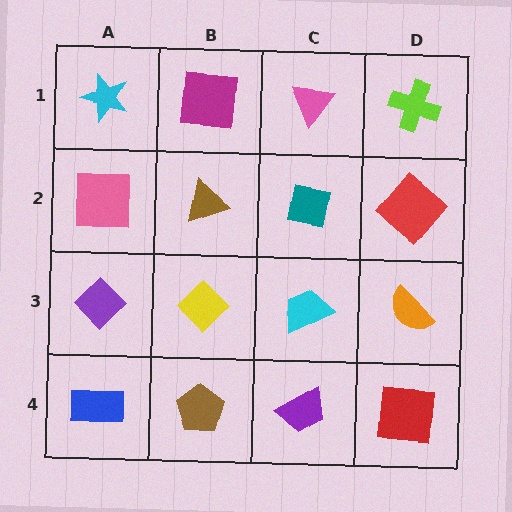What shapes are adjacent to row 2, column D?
A lime cross (row 1, column D), an orange semicircle (row 3, column D), a teal square (row 2, column C).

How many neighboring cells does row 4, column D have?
2.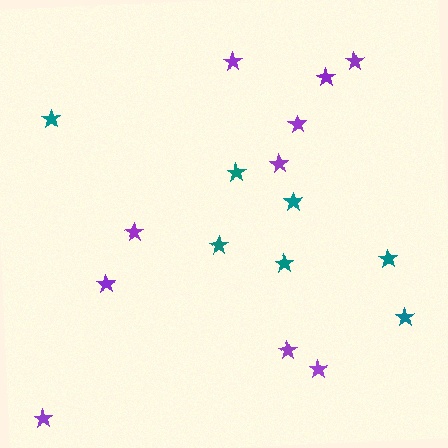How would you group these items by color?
There are 2 groups: one group of purple stars (10) and one group of teal stars (7).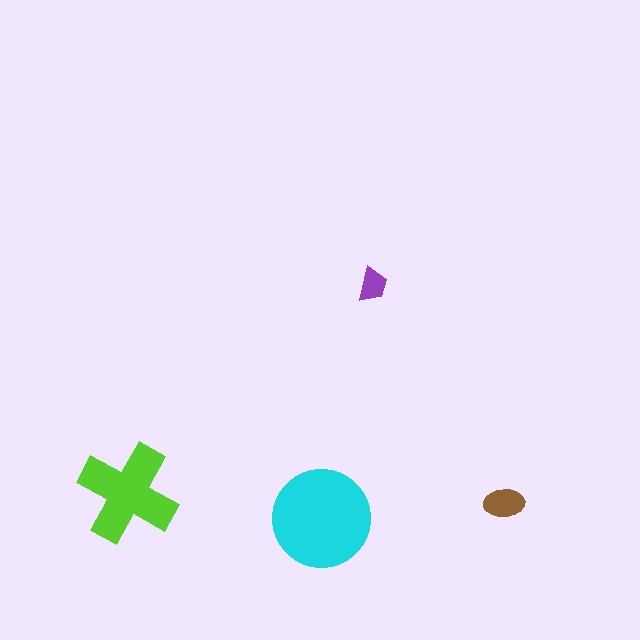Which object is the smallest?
The purple trapezoid.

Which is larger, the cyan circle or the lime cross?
The cyan circle.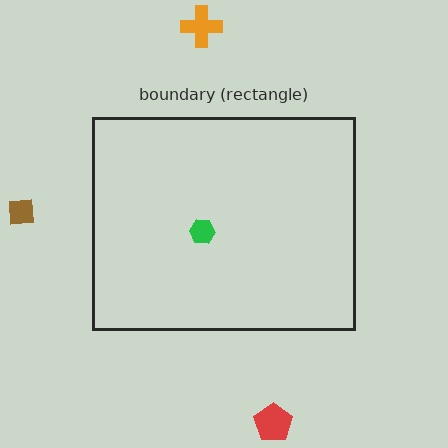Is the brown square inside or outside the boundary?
Outside.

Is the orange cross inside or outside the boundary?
Outside.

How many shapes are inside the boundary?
1 inside, 3 outside.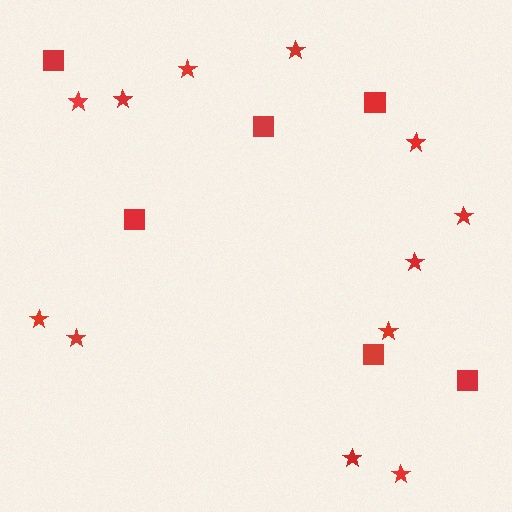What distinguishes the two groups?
There are 2 groups: one group of stars (12) and one group of squares (6).